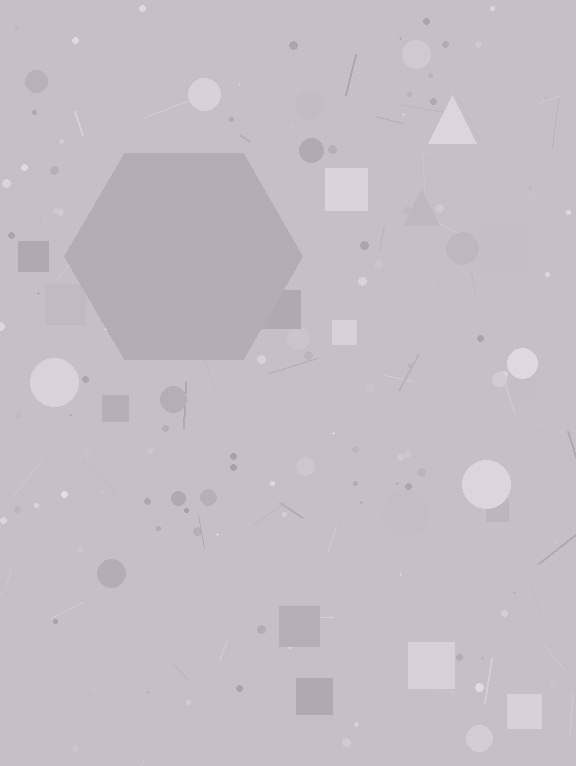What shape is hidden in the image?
A hexagon is hidden in the image.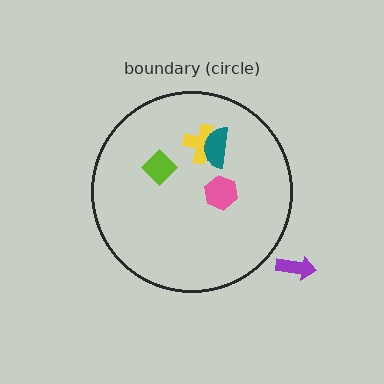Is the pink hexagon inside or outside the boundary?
Inside.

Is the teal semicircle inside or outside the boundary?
Inside.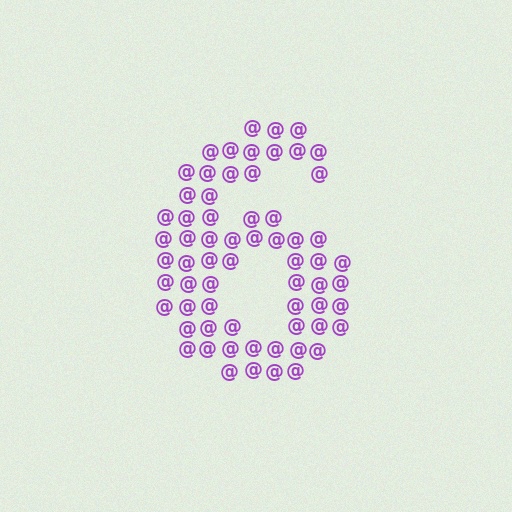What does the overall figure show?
The overall figure shows the digit 6.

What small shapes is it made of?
It is made of small at signs.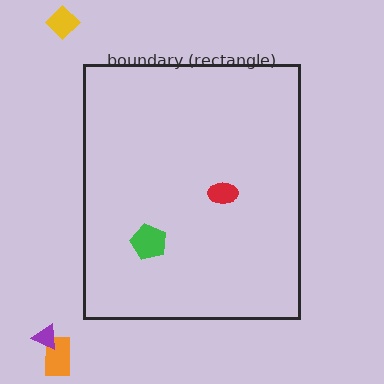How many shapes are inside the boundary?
2 inside, 3 outside.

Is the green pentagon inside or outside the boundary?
Inside.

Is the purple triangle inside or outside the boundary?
Outside.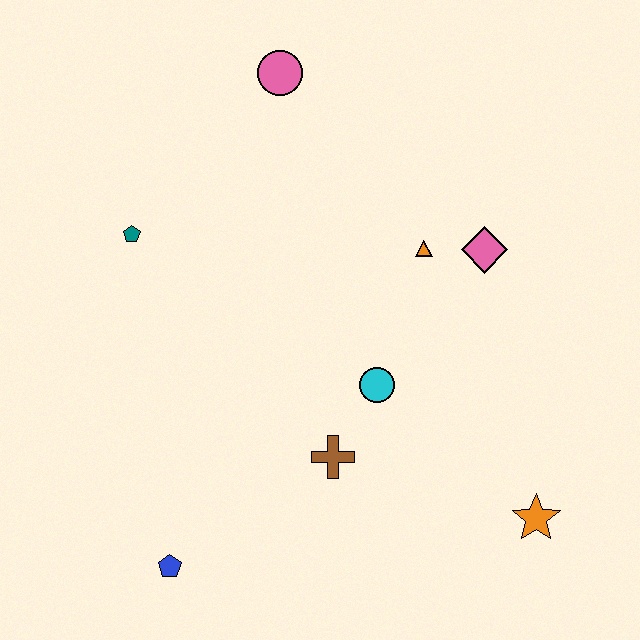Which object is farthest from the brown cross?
The pink circle is farthest from the brown cross.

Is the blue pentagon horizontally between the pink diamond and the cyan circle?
No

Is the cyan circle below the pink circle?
Yes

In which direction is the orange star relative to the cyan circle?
The orange star is to the right of the cyan circle.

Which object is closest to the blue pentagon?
The brown cross is closest to the blue pentagon.